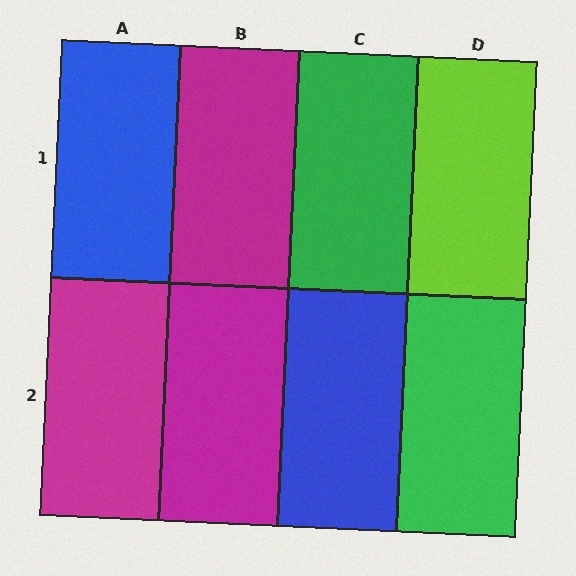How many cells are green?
2 cells are green.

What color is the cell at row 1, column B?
Magenta.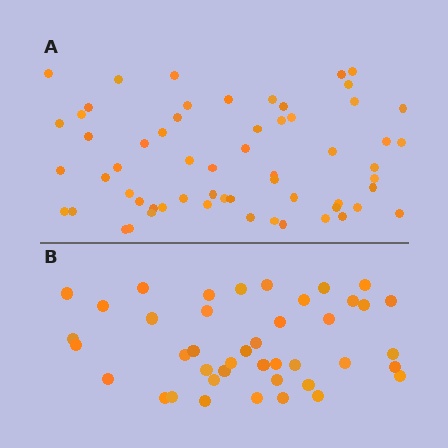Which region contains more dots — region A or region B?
Region A (the top region) has more dots.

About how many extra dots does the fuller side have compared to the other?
Region A has approximately 20 more dots than region B.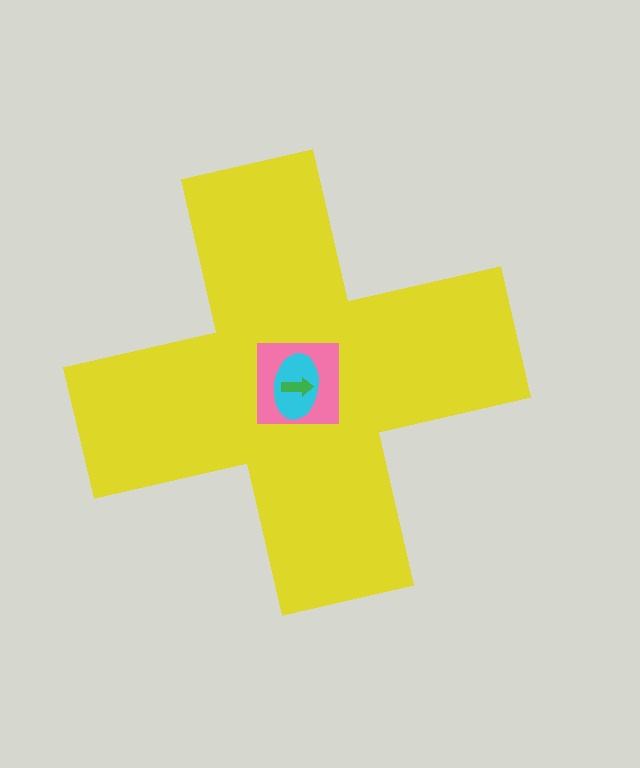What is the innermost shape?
The green arrow.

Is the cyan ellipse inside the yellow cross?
Yes.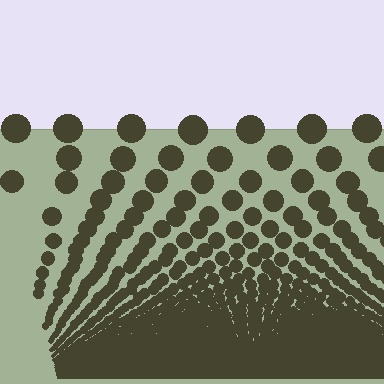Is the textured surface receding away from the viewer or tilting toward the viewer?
The surface appears to tilt toward the viewer. Texture elements get larger and sparser toward the top.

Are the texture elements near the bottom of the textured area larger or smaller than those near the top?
Smaller. The gradient is inverted — elements near the bottom are smaller and denser.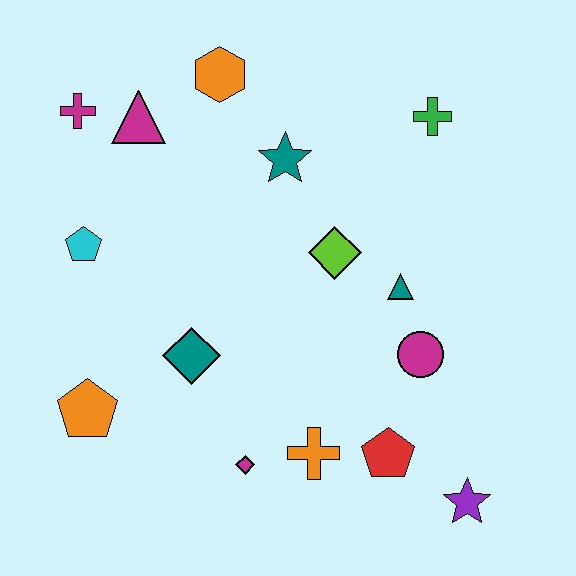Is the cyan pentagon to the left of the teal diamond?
Yes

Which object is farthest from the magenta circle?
The magenta cross is farthest from the magenta circle.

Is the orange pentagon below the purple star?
No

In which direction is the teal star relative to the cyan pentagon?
The teal star is to the right of the cyan pentagon.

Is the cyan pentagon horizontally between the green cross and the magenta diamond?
No